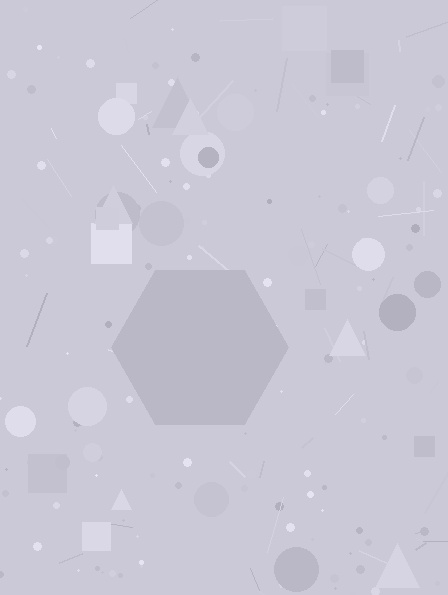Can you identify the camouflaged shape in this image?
The camouflaged shape is a hexagon.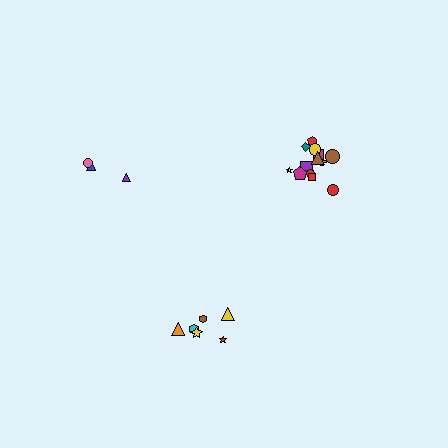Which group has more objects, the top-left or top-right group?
The top-right group.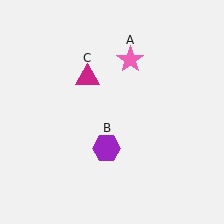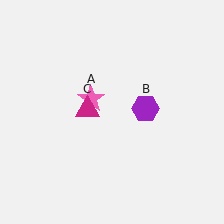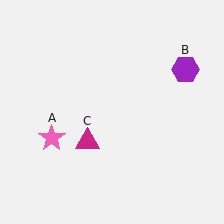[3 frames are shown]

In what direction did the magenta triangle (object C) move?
The magenta triangle (object C) moved down.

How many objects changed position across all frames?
3 objects changed position: pink star (object A), purple hexagon (object B), magenta triangle (object C).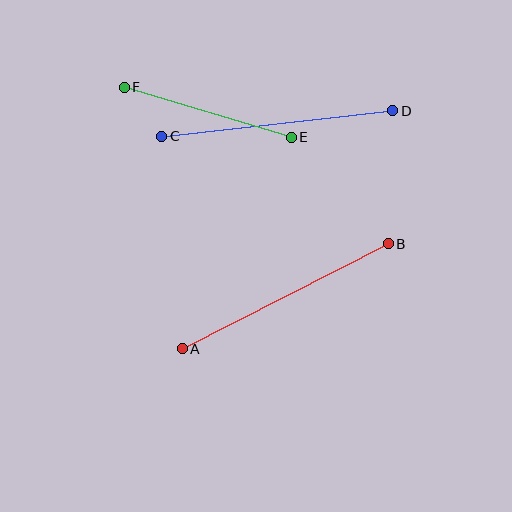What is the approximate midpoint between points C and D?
The midpoint is at approximately (277, 123) pixels.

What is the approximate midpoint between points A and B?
The midpoint is at approximately (285, 296) pixels.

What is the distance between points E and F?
The distance is approximately 174 pixels.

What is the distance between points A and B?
The distance is approximately 231 pixels.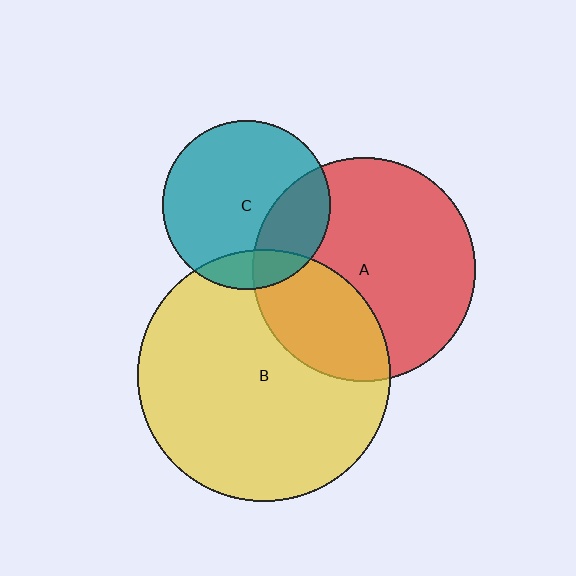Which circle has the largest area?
Circle B (yellow).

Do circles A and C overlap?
Yes.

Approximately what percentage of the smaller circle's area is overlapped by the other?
Approximately 25%.